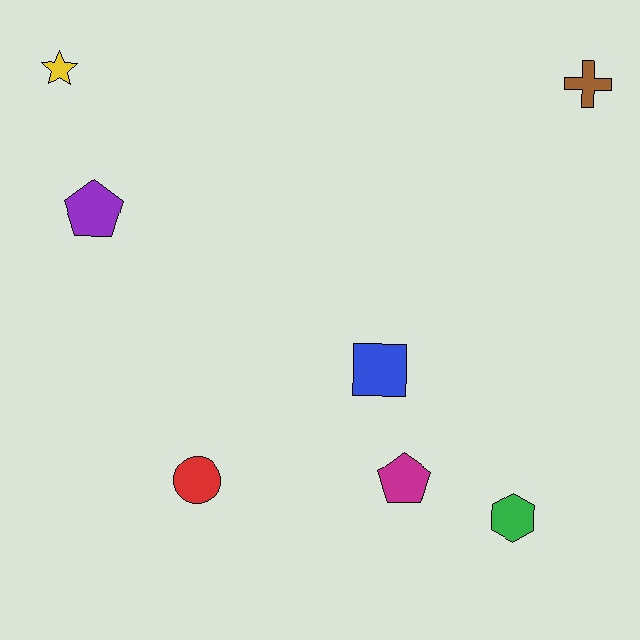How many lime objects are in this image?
There are no lime objects.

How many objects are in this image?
There are 7 objects.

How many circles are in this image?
There is 1 circle.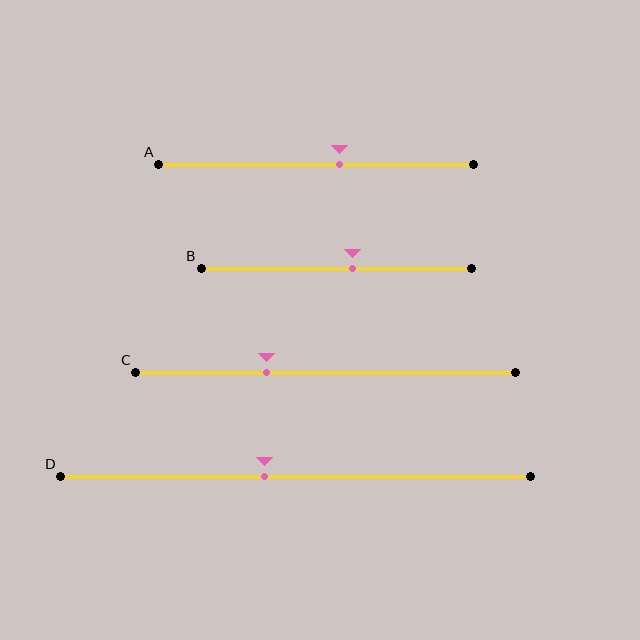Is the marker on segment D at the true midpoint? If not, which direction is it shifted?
No, the marker on segment D is shifted to the left by about 6% of the segment length.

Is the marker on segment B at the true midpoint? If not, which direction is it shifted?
No, the marker on segment B is shifted to the right by about 6% of the segment length.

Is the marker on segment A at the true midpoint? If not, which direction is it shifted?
No, the marker on segment A is shifted to the right by about 7% of the segment length.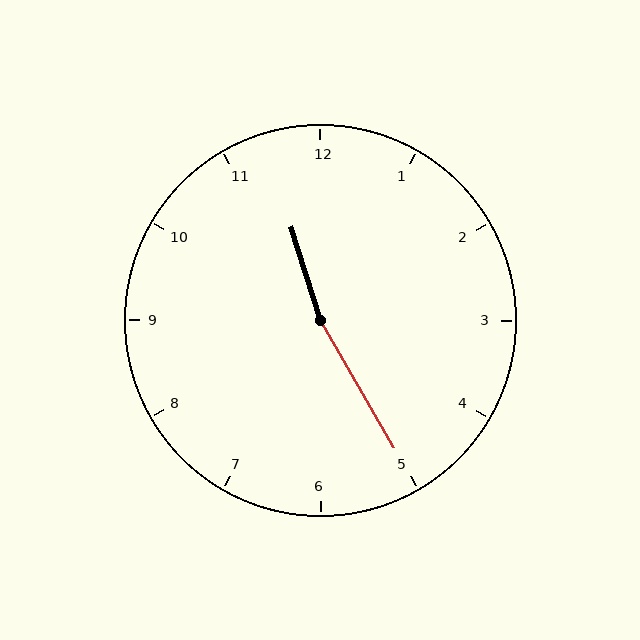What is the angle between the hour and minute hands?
Approximately 168 degrees.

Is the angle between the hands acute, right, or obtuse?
It is obtuse.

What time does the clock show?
11:25.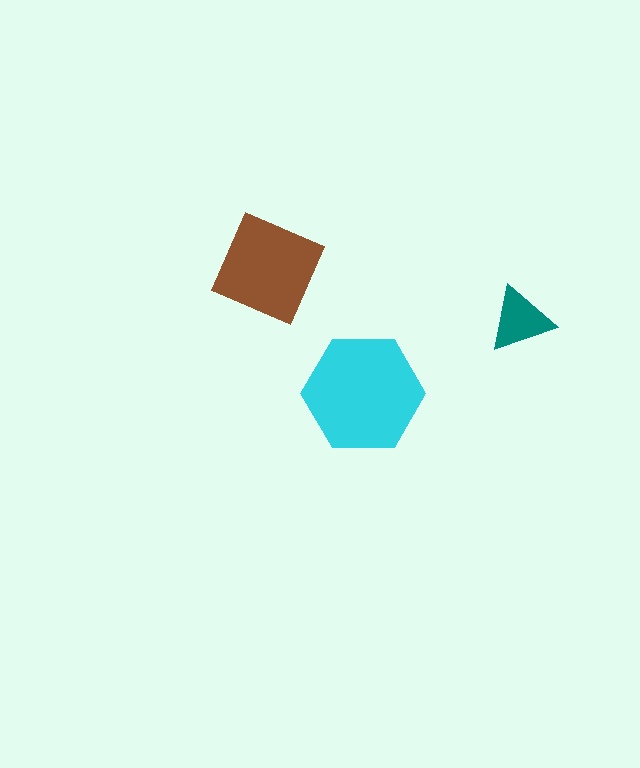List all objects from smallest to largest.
The teal triangle, the brown diamond, the cyan hexagon.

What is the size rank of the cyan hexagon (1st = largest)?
1st.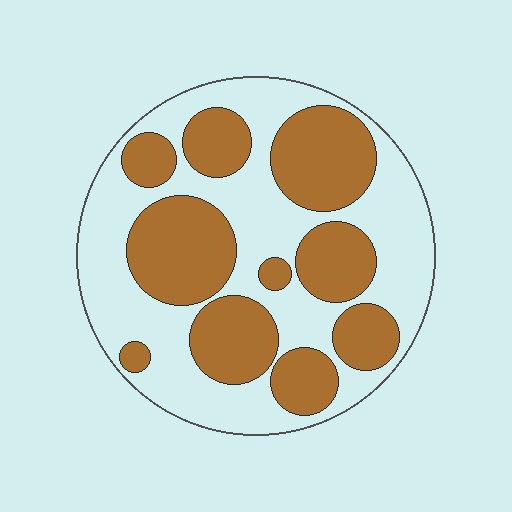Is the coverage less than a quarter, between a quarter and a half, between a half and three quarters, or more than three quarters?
Between a quarter and a half.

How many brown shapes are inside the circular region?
10.